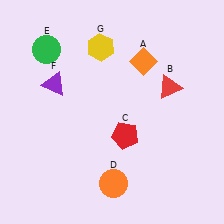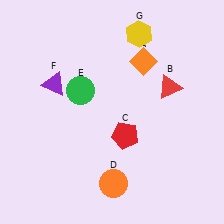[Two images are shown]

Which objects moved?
The objects that moved are: the green circle (E), the yellow hexagon (G).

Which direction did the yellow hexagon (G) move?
The yellow hexagon (G) moved right.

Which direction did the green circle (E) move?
The green circle (E) moved down.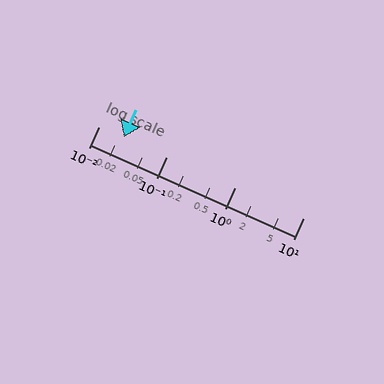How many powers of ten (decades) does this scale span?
The scale spans 3 decades, from 0.01 to 10.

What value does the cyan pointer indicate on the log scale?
The pointer indicates approximately 0.023.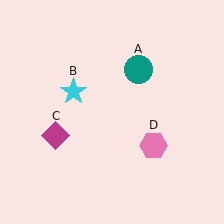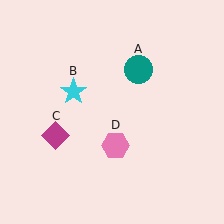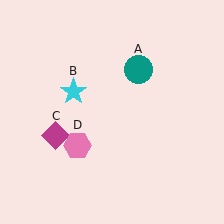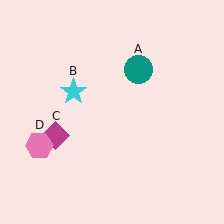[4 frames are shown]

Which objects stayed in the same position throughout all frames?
Teal circle (object A) and cyan star (object B) and magenta diamond (object C) remained stationary.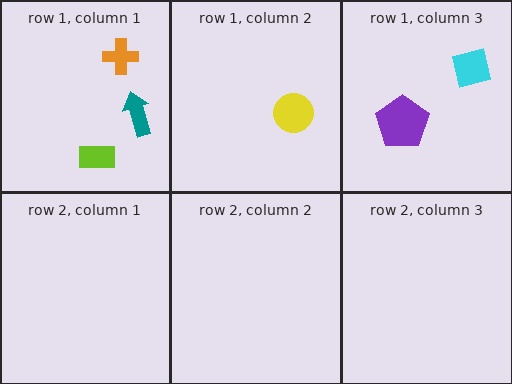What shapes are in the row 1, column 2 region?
The yellow circle.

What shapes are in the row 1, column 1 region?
The orange cross, the teal arrow, the lime rectangle.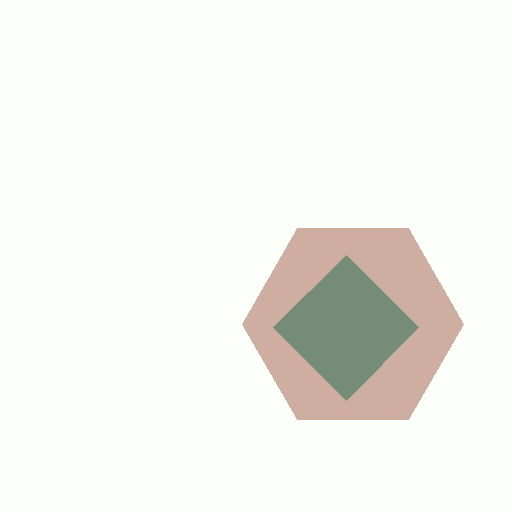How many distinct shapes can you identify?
There are 2 distinct shapes: a teal diamond, a brown hexagon.